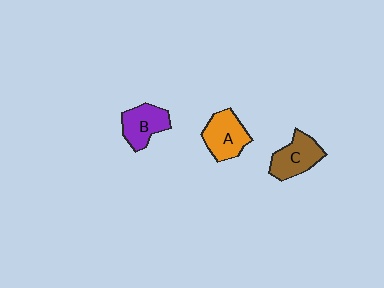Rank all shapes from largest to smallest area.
From largest to smallest: A (orange), C (brown), B (purple).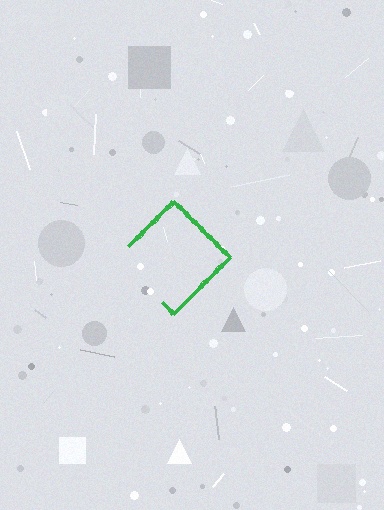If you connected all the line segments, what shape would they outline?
They would outline a diamond.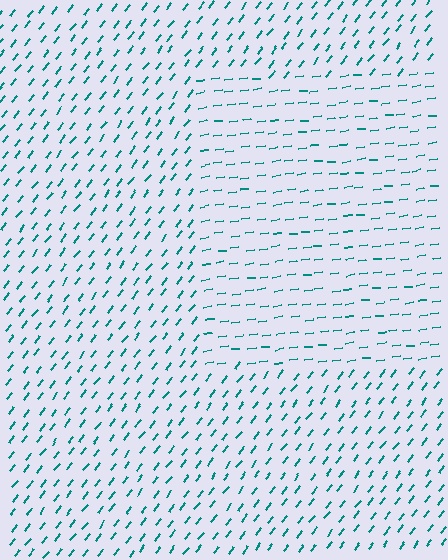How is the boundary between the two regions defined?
The boundary is defined purely by a change in line orientation (approximately 45 degrees difference). All lines are the same color and thickness.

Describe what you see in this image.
The image is filled with small teal line segments. A rectangle region in the image has lines oriented differently from the surrounding lines, creating a visible texture boundary.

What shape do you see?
I see a rectangle.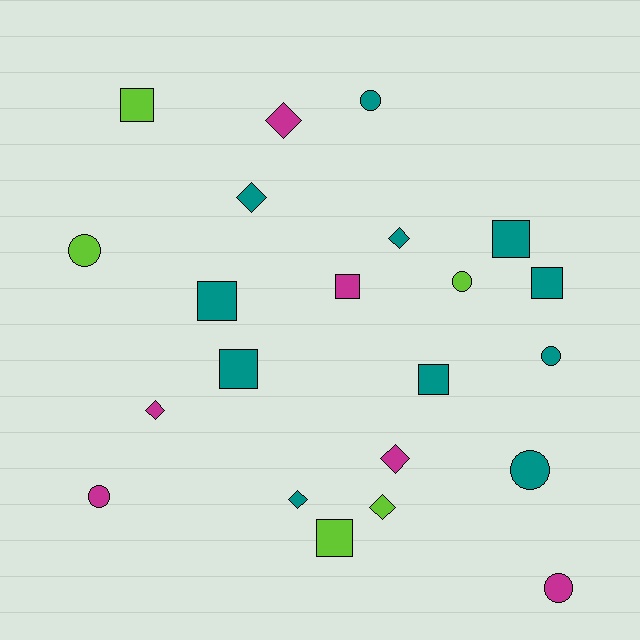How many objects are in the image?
There are 22 objects.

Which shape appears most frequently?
Square, with 8 objects.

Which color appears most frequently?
Teal, with 11 objects.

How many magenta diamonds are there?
There are 3 magenta diamonds.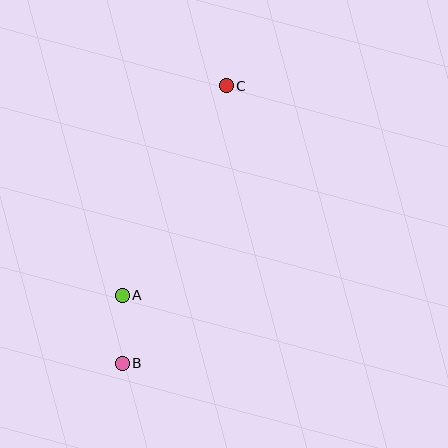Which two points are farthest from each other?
Points B and C are farthest from each other.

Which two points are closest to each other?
Points A and B are closest to each other.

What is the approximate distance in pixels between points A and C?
The distance between A and C is approximately 234 pixels.